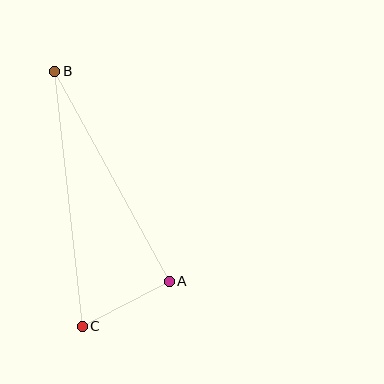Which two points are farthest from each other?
Points B and C are farthest from each other.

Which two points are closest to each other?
Points A and C are closest to each other.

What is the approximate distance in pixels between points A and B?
The distance between A and B is approximately 239 pixels.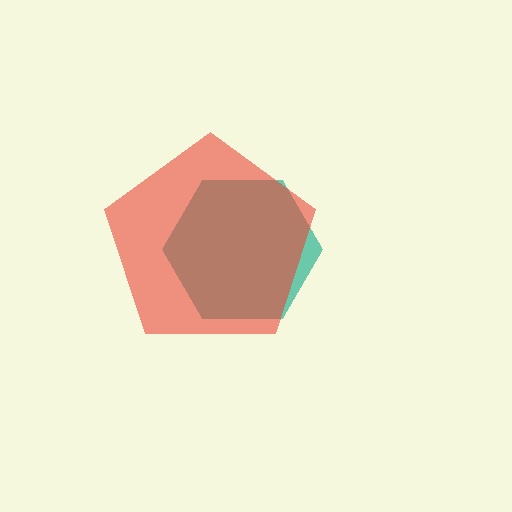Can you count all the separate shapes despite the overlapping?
Yes, there are 2 separate shapes.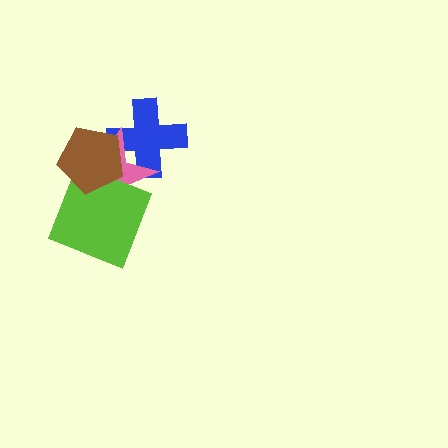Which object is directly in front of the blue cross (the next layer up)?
The pink star is directly in front of the blue cross.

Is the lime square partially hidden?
Yes, it is partially covered by another shape.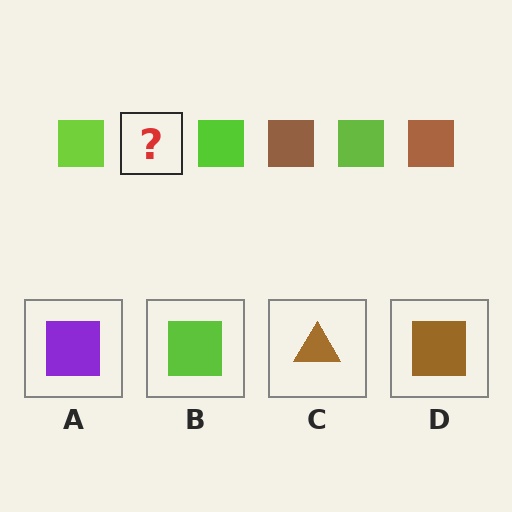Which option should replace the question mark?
Option D.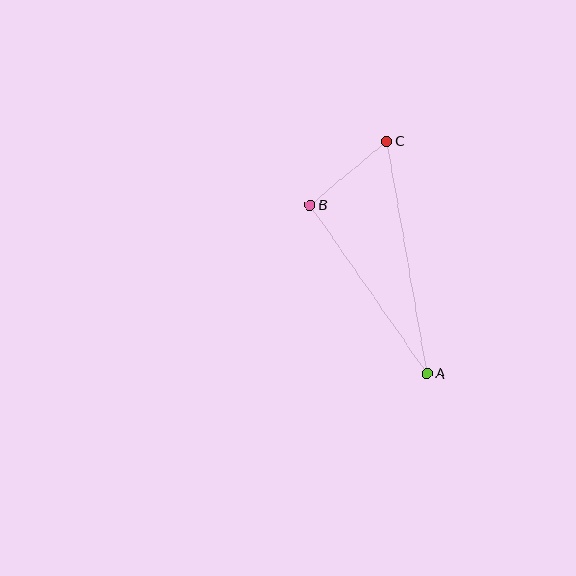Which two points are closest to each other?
Points B and C are closest to each other.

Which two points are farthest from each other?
Points A and C are farthest from each other.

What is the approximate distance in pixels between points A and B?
The distance between A and B is approximately 205 pixels.